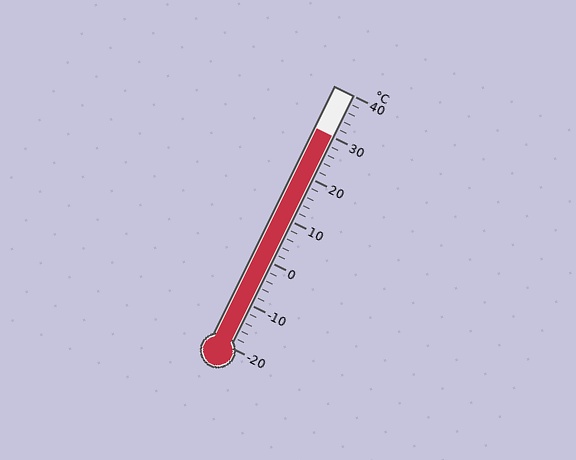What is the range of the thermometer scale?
The thermometer scale ranges from -20°C to 40°C.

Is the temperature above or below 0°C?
The temperature is above 0°C.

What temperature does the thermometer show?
The thermometer shows approximately 30°C.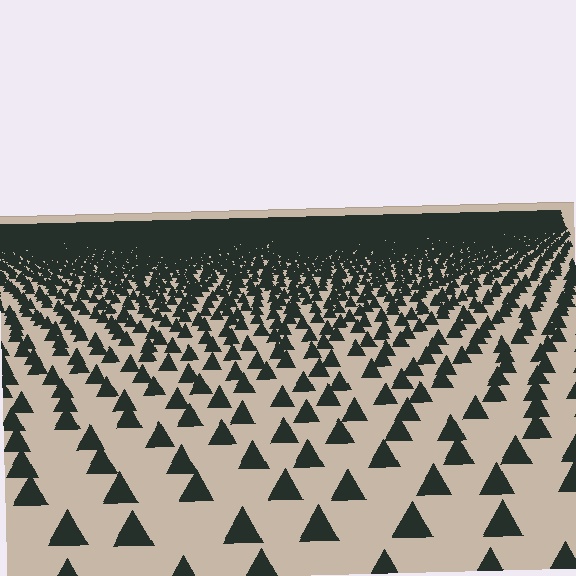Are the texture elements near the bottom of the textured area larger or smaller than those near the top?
Larger. Near the bottom, elements are closer to the viewer and appear at a bigger on-screen size.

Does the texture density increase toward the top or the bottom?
Density increases toward the top.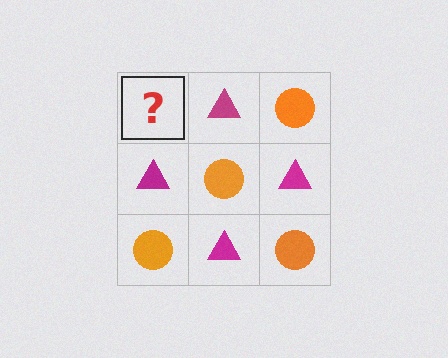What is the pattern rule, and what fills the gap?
The rule is that it alternates orange circle and magenta triangle in a checkerboard pattern. The gap should be filled with an orange circle.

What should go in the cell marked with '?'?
The missing cell should contain an orange circle.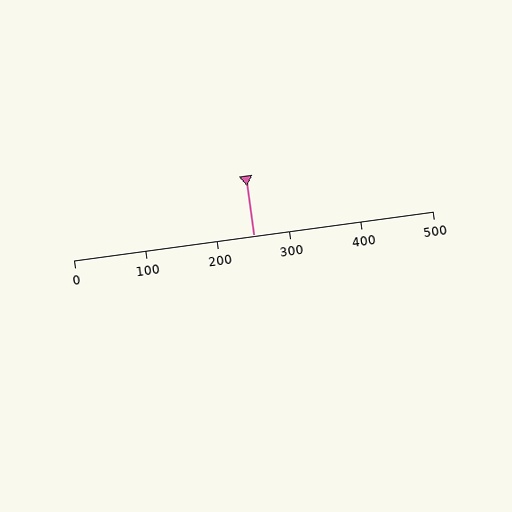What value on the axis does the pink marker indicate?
The marker indicates approximately 250.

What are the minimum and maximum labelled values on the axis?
The axis runs from 0 to 500.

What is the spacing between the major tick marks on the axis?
The major ticks are spaced 100 apart.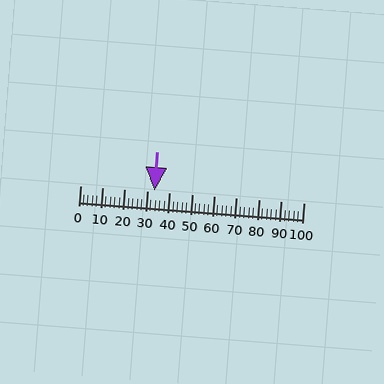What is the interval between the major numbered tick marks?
The major tick marks are spaced 10 units apart.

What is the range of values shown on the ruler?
The ruler shows values from 0 to 100.